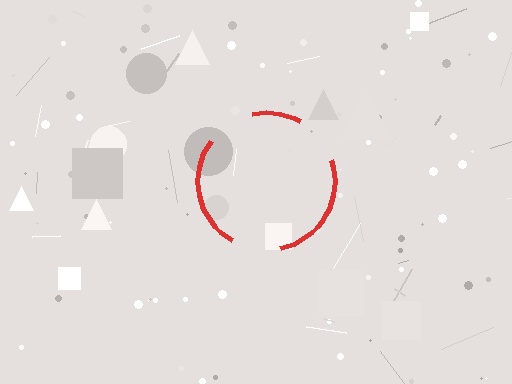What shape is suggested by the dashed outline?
The dashed outline suggests a circle.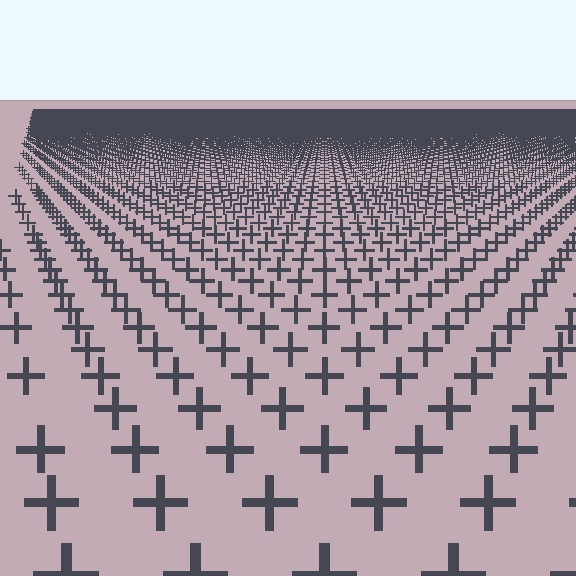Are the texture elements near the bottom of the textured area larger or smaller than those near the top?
Larger. Near the bottom, elements are closer to the viewer and appear at a bigger on-screen size.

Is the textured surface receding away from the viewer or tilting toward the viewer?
The surface is receding away from the viewer. Texture elements get smaller and denser toward the top.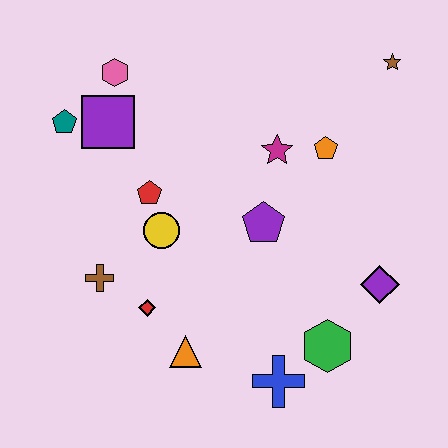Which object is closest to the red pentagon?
The yellow circle is closest to the red pentagon.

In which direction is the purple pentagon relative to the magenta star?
The purple pentagon is below the magenta star.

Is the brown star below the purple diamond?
No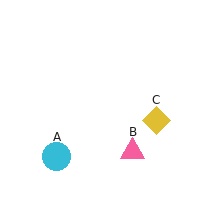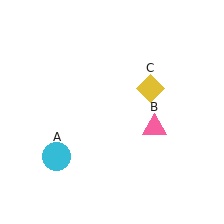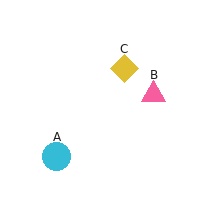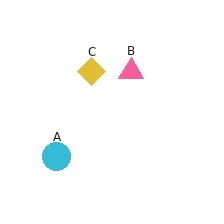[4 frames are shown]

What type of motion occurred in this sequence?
The pink triangle (object B), yellow diamond (object C) rotated counterclockwise around the center of the scene.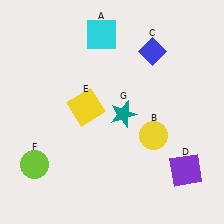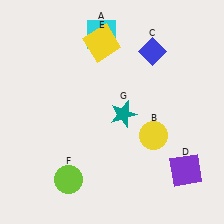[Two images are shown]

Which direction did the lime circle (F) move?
The lime circle (F) moved right.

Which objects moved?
The objects that moved are: the yellow square (E), the lime circle (F).